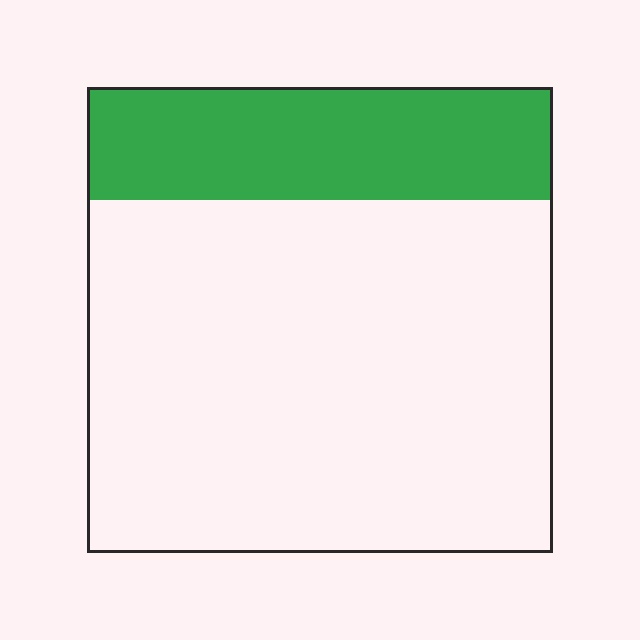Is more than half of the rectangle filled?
No.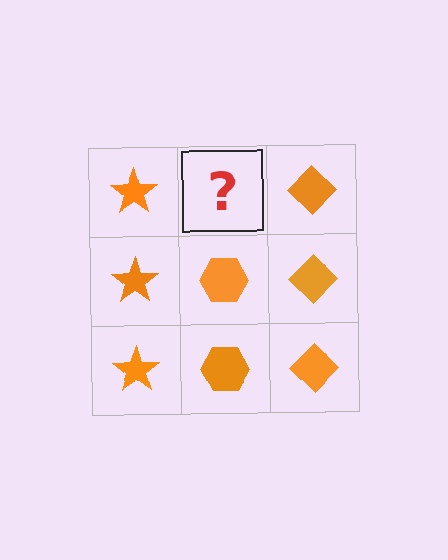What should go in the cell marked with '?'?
The missing cell should contain an orange hexagon.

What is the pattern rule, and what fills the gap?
The rule is that each column has a consistent shape. The gap should be filled with an orange hexagon.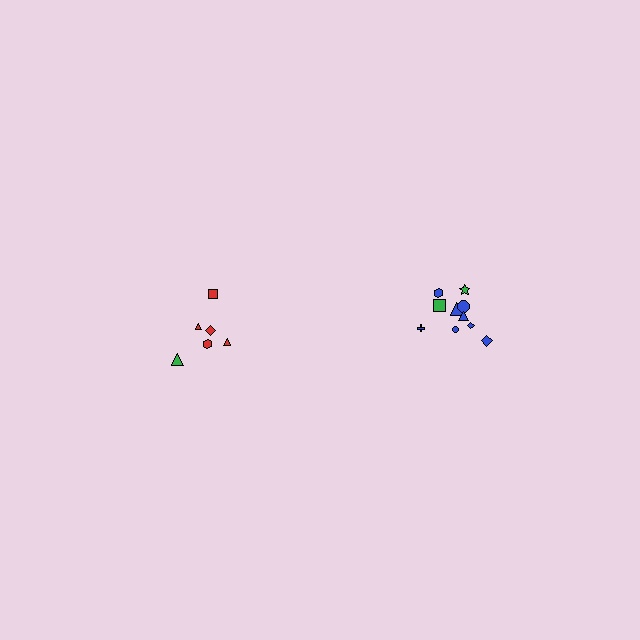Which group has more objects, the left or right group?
The right group.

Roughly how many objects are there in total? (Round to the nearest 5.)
Roughly 15 objects in total.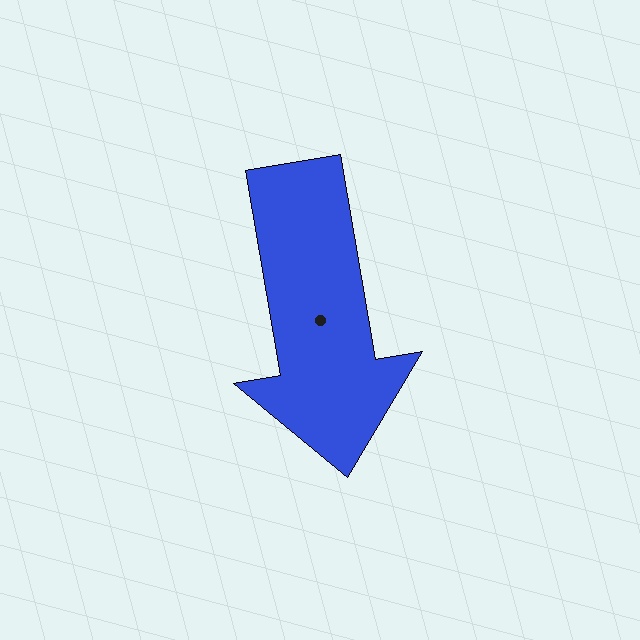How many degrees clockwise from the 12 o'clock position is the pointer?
Approximately 170 degrees.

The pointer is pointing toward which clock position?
Roughly 6 o'clock.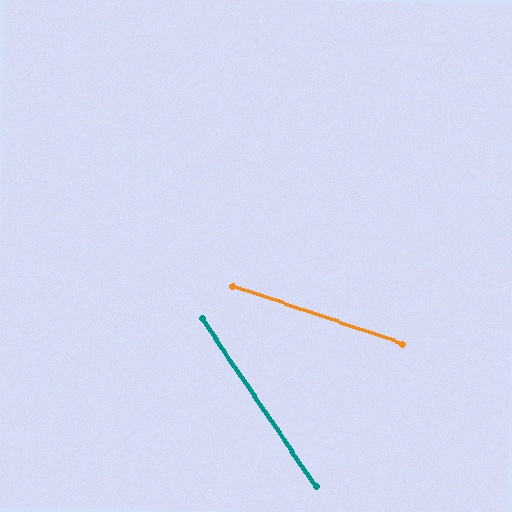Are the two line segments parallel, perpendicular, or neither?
Neither parallel nor perpendicular — they differ by about 37°.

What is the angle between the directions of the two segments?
Approximately 37 degrees.